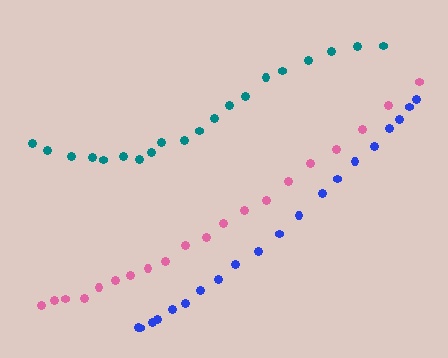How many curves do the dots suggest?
There are 3 distinct paths.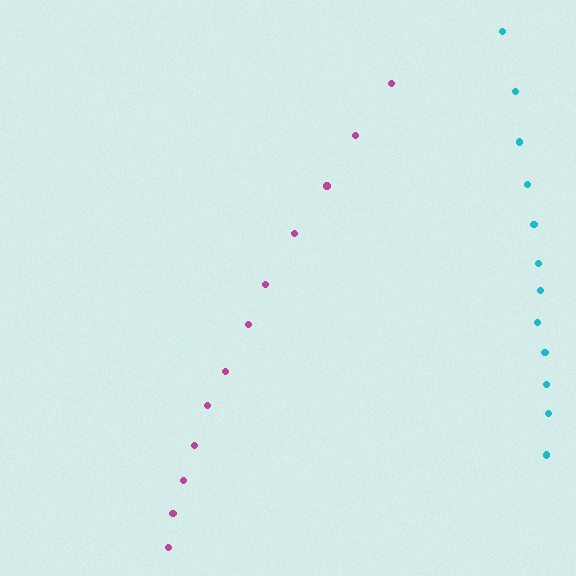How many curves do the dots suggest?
There are 2 distinct paths.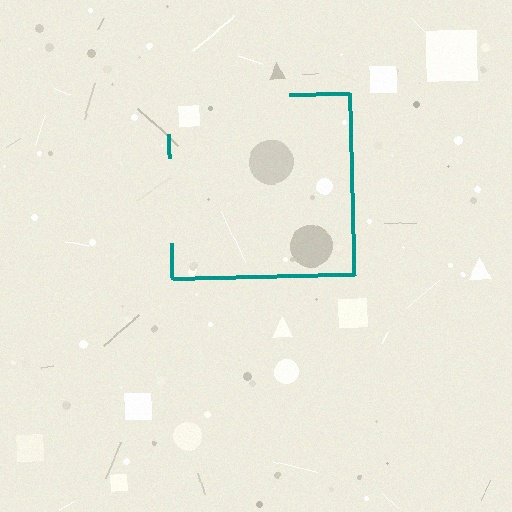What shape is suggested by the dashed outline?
The dashed outline suggests a square.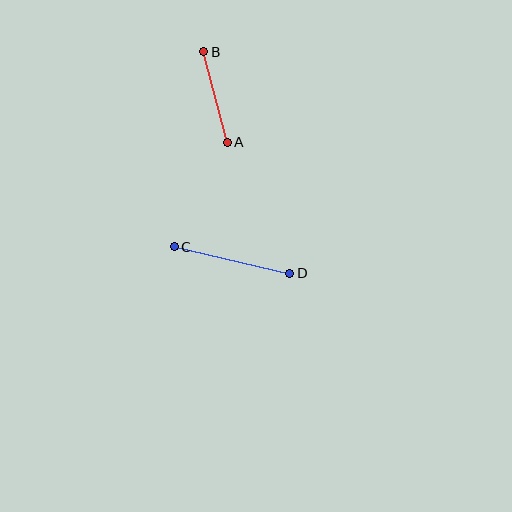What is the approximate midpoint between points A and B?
The midpoint is at approximately (215, 97) pixels.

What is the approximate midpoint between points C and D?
The midpoint is at approximately (232, 260) pixels.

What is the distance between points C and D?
The distance is approximately 119 pixels.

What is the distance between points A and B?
The distance is approximately 93 pixels.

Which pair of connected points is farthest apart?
Points C and D are farthest apart.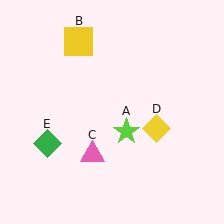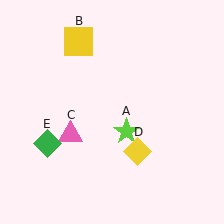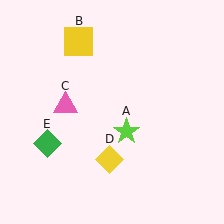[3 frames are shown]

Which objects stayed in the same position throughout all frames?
Lime star (object A) and yellow square (object B) and green diamond (object E) remained stationary.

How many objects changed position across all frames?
2 objects changed position: pink triangle (object C), yellow diamond (object D).